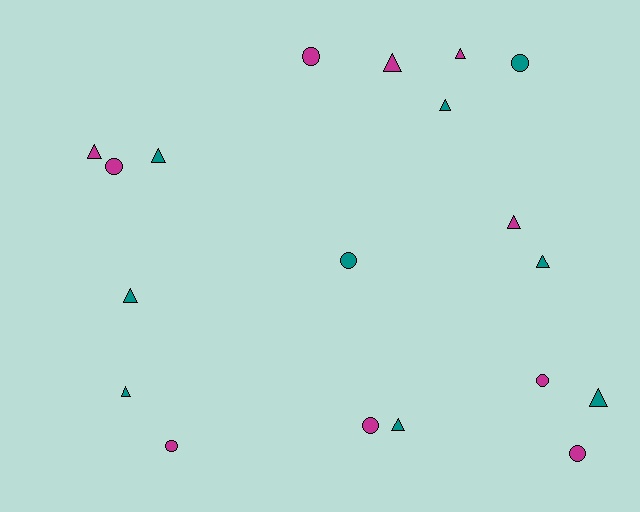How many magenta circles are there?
There are 6 magenta circles.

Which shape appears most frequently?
Triangle, with 11 objects.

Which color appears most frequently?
Magenta, with 10 objects.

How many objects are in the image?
There are 19 objects.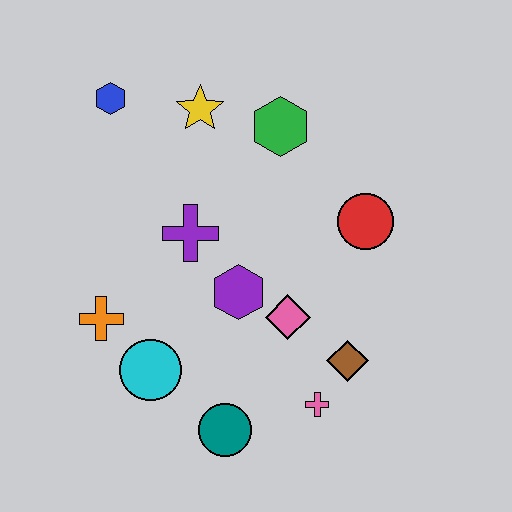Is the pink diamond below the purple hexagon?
Yes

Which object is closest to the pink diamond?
The purple hexagon is closest to the pink diamond.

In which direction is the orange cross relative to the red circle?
The orange cross is to the left of the red circle.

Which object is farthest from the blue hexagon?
The pink cross is farthest from the blue hexagon.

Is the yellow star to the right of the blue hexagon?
Yes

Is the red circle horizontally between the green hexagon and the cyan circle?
No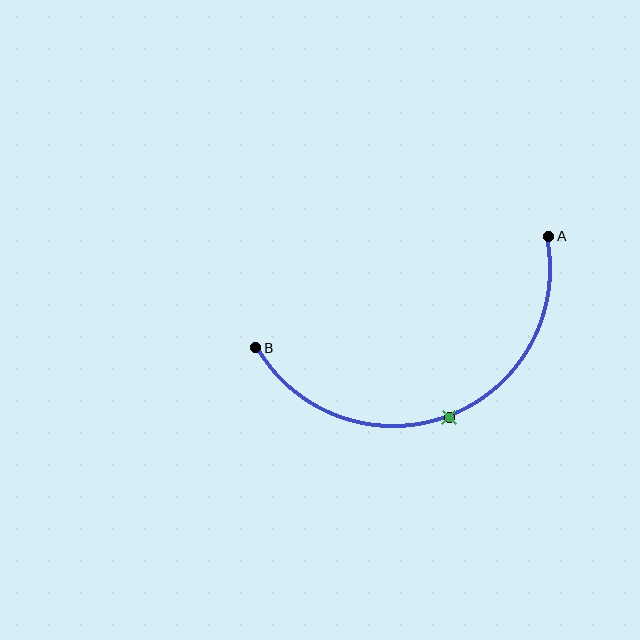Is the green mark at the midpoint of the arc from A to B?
Yes. The green mark lies on the arc at equal arc-length from both A and B — it is the arc midpoint.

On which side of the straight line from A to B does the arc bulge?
The arc bulges below the straight line connecting A and B.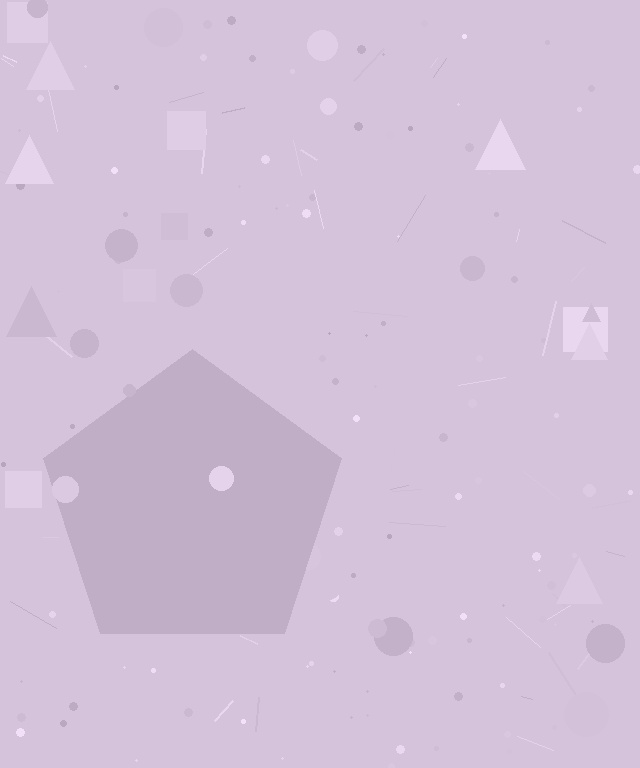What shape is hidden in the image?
A pentagon is hidden in the image.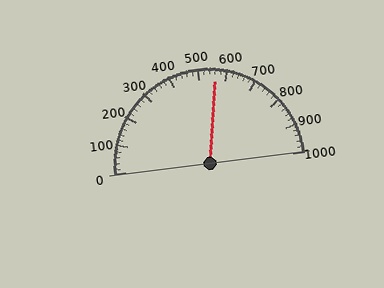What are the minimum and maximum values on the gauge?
The gauge ranges from 0 to 1000.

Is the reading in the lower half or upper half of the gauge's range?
The reading is in the upper half of the range (0 to 1000).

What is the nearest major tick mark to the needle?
The nearest major tick mark is 600.